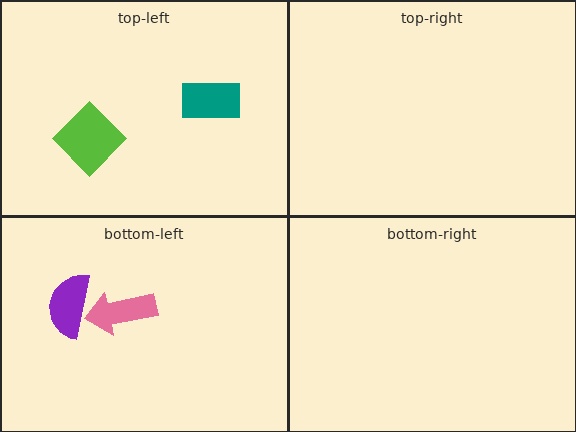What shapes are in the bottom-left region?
The purple semicircle, the pink arrow.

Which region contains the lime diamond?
The top-left region.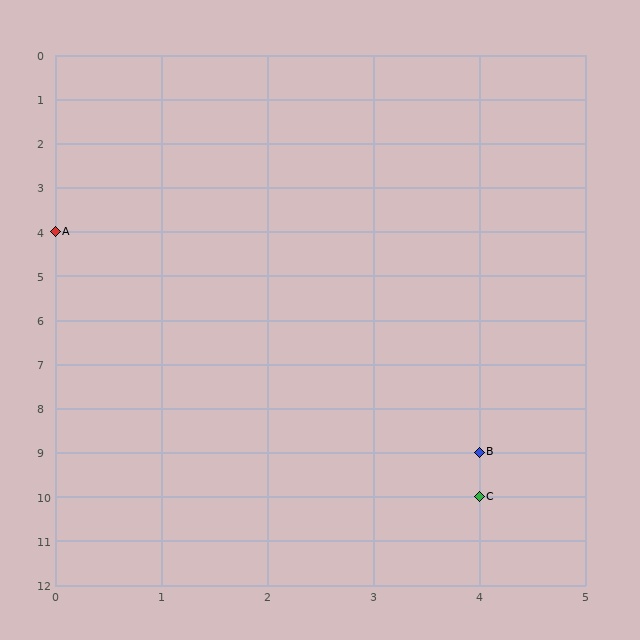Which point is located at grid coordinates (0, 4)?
Point A is at (0, 4).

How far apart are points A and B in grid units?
Points A and B are 4 columns and 5 rows apart (about 6.4 grid units diagonally).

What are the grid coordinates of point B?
Point B is at grid coordinates (4, 9).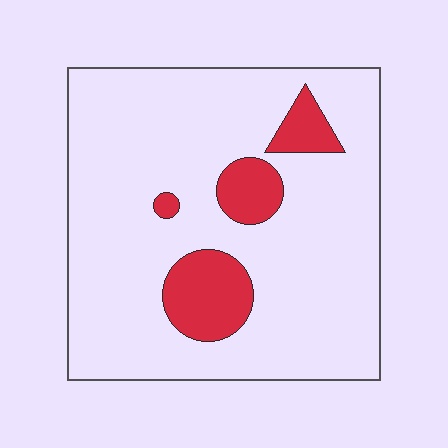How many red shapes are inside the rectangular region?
4.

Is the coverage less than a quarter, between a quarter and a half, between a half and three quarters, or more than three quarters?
Less than a quarter.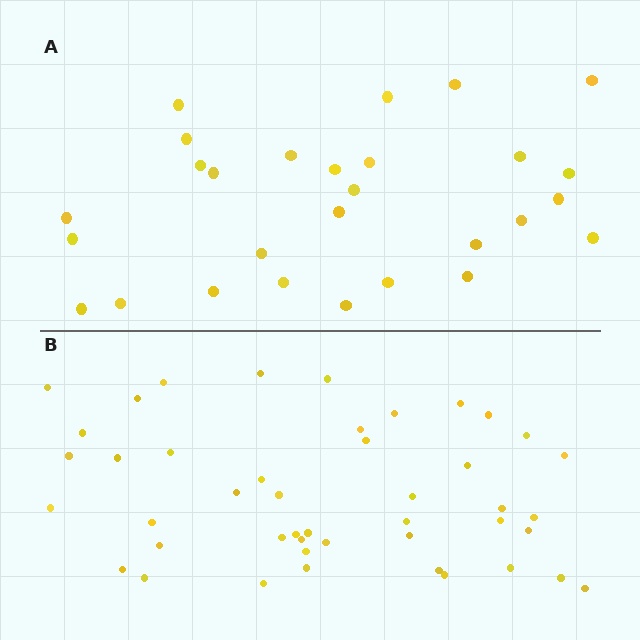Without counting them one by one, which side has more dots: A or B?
Region B (the bottom region) has more dots.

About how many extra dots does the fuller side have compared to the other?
Region B has approximately 15 more dots than region A.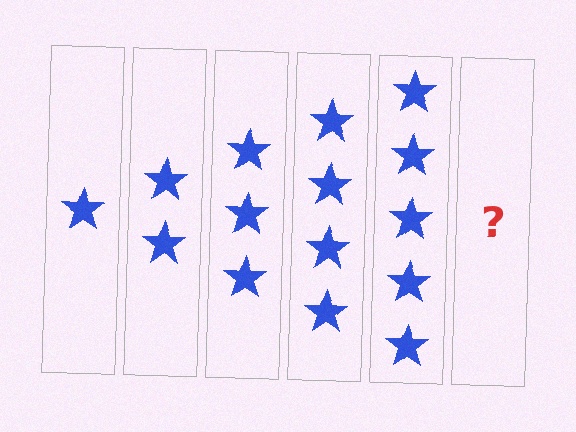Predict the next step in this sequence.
The next step is 6 stars.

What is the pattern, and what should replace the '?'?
The pattern is that each step adds one more star. The '?' should be 6 stars.